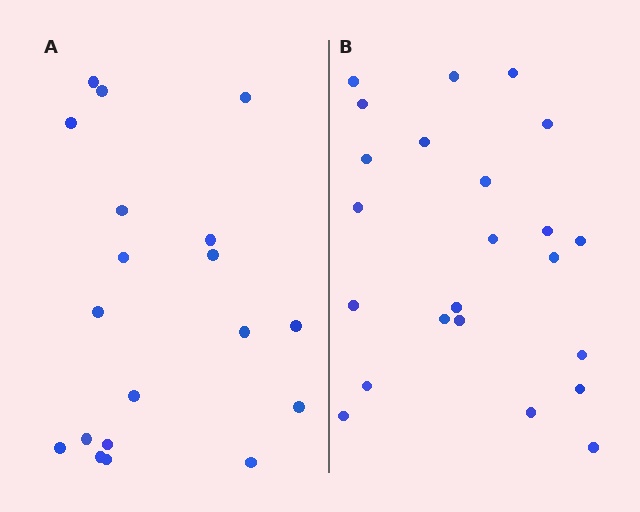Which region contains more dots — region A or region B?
Region B (the right region) has more dots.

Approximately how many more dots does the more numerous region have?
Region B has about 4 more dots than region A.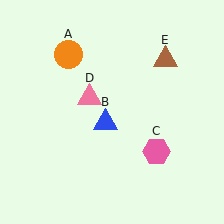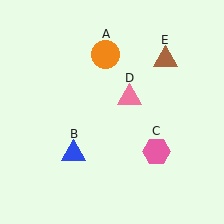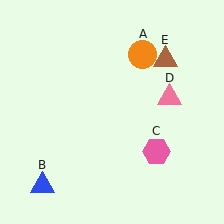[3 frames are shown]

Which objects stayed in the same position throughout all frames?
Pink hexagon (object C) and brown triangle (object E) remained stationary.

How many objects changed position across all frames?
3 objects changed position: orange circle (object A), blue triangle (object B), pink triangle (object D).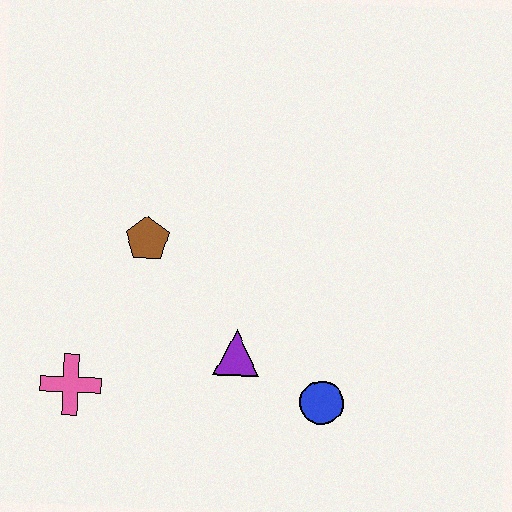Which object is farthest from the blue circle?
The pink cross is farthest from the blue circle.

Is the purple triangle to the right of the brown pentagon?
Yes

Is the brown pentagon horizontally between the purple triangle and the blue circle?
No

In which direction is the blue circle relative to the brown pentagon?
The blue circle is to the right of the brown pentagon.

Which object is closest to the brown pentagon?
The purple triangle is closest to the brown pentagon.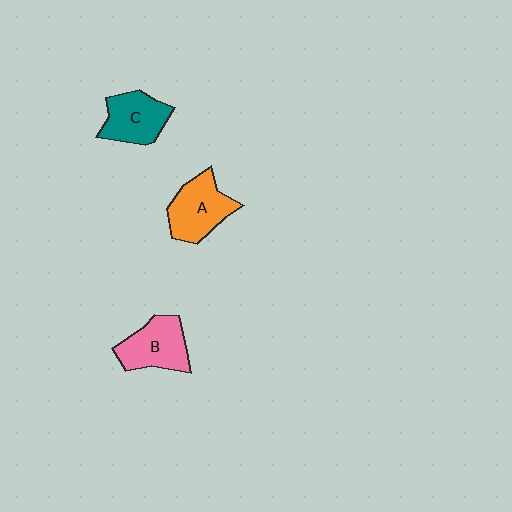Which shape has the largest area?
Shape A (orange).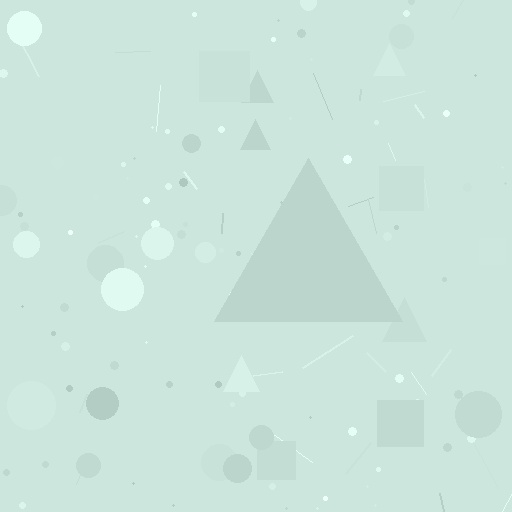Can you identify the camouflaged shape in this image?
The camouflaged shape is a triangle.